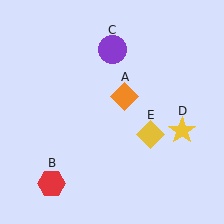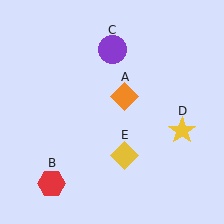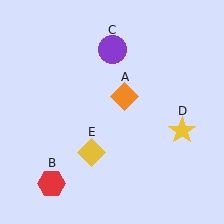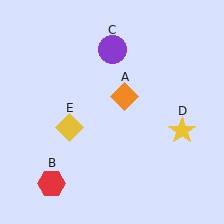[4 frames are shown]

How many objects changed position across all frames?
1 object changed position: yellow diamond (object E).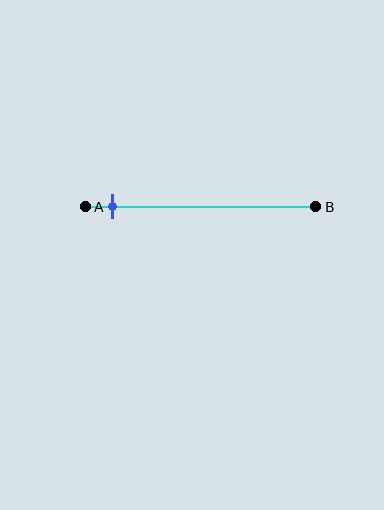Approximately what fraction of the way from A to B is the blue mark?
The blue mark is approximately 10% of the way from A to B.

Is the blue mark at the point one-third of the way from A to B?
No, the mark is at about 10% from A, not at the 33% one-third point.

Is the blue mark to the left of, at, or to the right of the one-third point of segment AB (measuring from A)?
The blue mark is to the left of the one-third point of segment AB.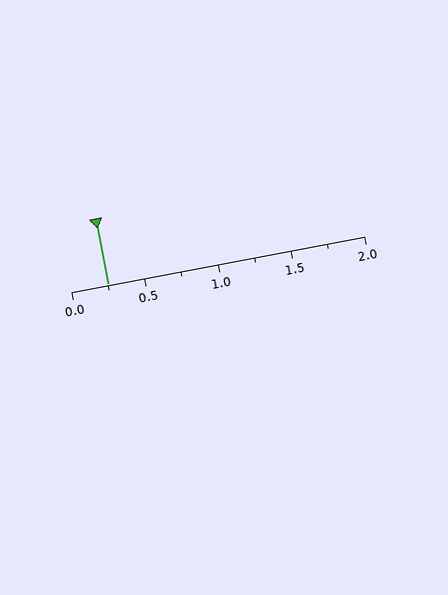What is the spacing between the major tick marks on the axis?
The major ticks are spaced 0.5 apart.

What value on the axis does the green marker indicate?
The marker indicates approximately 0.25.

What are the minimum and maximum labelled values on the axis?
The axis runs from 0.0 to 2.0.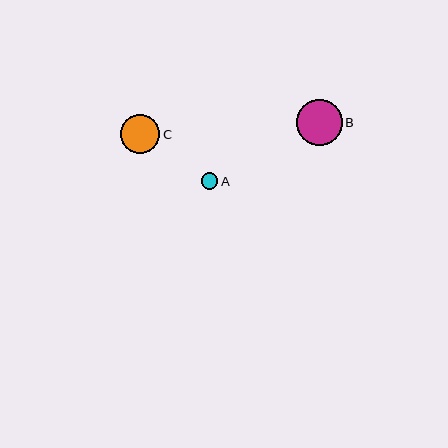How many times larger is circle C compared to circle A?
Circle C is approximately 2.4 times the size of circle A.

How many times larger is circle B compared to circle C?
Circle B is approximately 1.2 times the size of circle C.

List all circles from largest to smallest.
From largest to smallest: B, C, A.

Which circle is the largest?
Circle B is the largest with a size of approximately 46 pixels.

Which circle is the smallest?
Circle A is the smallest with a size of approximately 17 pixels.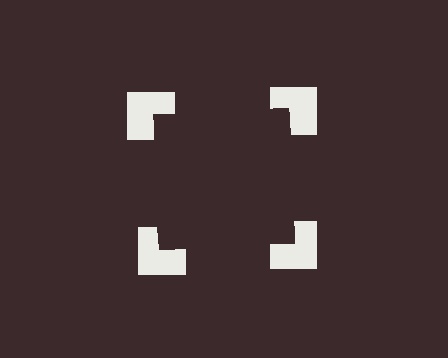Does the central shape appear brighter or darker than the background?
It typically appears slightly darker than the background, even though no actual brightness change is drawn.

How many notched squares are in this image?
There are 4 — one at each vertex of the illusory square.